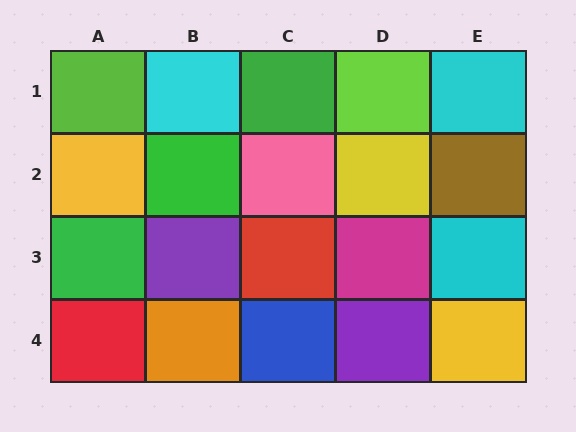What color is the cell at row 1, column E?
Cyan.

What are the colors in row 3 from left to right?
Green, purple, red, magenta, cyan.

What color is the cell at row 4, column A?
Red.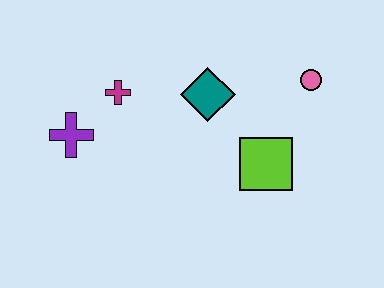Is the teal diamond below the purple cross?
No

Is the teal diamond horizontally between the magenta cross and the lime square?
Yes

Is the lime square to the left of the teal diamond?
No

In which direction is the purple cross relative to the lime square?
The purple cross is to the left of the lime square.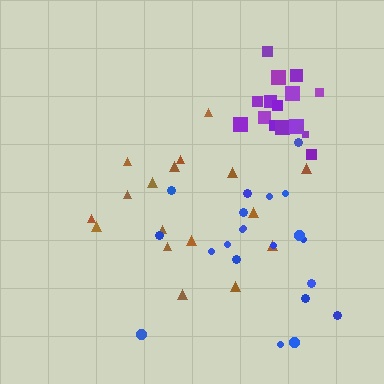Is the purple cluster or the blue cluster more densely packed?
Purple.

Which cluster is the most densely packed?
Purple.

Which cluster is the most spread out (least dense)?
Blue.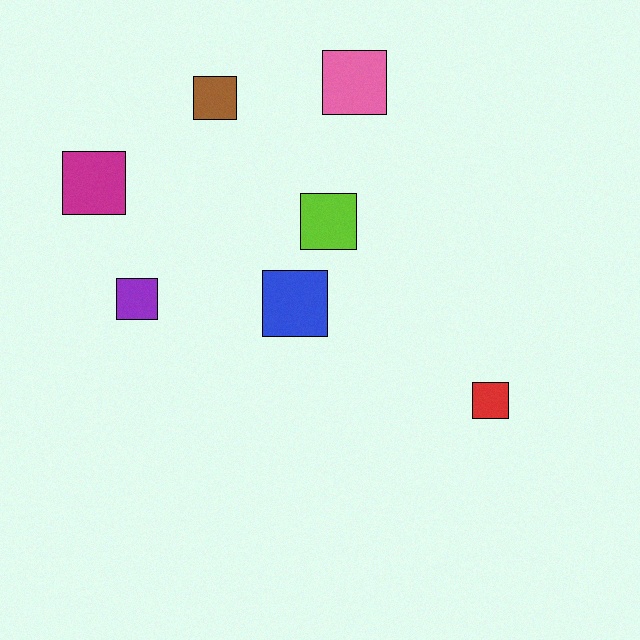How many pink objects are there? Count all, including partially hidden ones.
There is 1 pink object.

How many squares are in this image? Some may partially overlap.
There are 7 squares.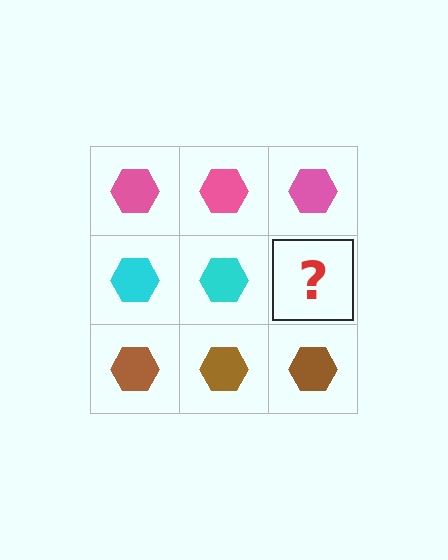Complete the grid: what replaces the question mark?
The question mark should be replaced with a cyan hexagon.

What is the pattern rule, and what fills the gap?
The rule is that each row has a consistent color. The gap should be filled with a cyan hexagon.